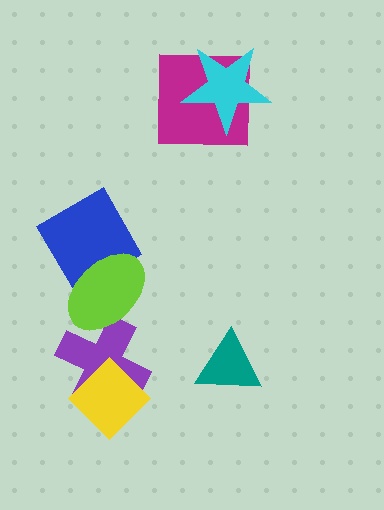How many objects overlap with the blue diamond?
1 object overlaps with the blue diamond.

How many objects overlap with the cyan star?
1 object overlaps with the cyan star.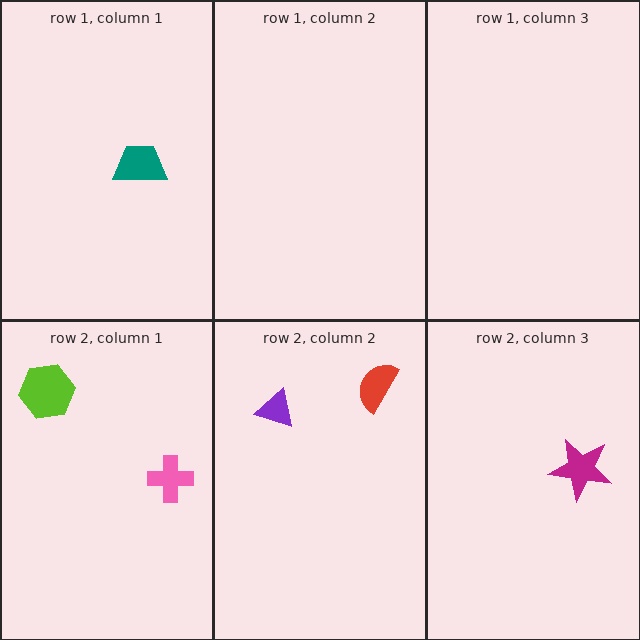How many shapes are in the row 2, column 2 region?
2.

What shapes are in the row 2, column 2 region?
The purple triangle, the red semicircle.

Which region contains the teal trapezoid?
The row 1, column 1 region.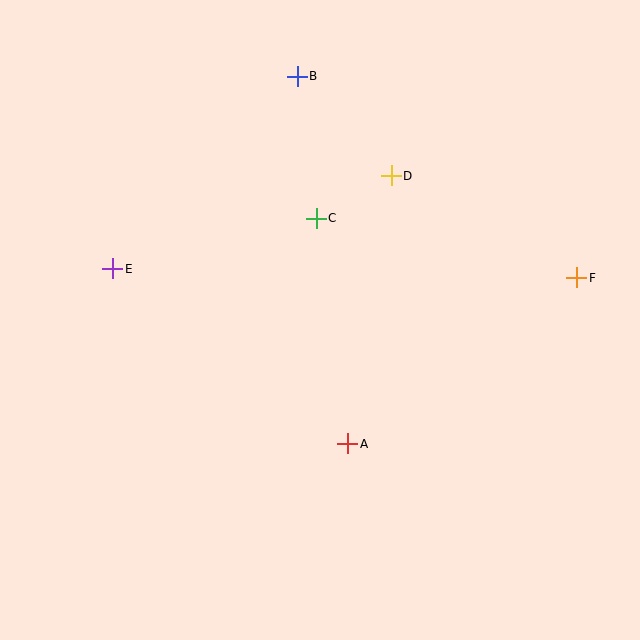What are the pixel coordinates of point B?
Point B is at (297, 76).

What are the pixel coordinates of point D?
Point D is at (391, 176).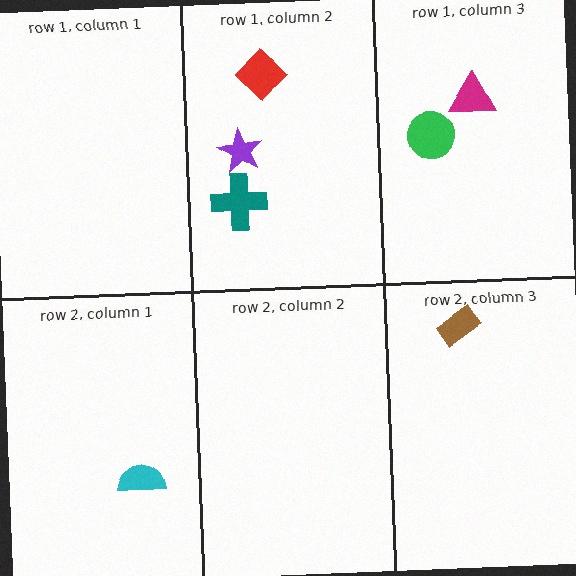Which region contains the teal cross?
The row 1, column 2 region.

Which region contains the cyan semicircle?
The row 2, column 1 region.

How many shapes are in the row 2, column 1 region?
1.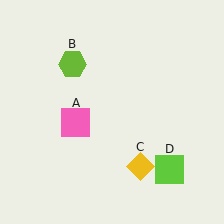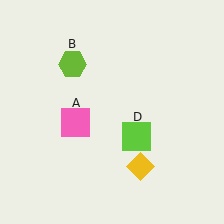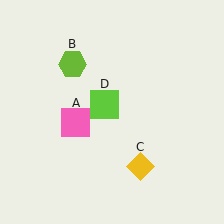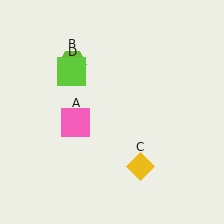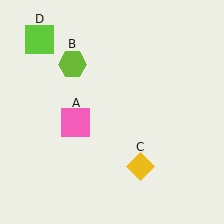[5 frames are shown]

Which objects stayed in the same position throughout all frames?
Pink square (object A) and lime hexagon (object B) and yellow diamond (object C) remained stationary.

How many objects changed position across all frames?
1 object changed position: lime square (object D).